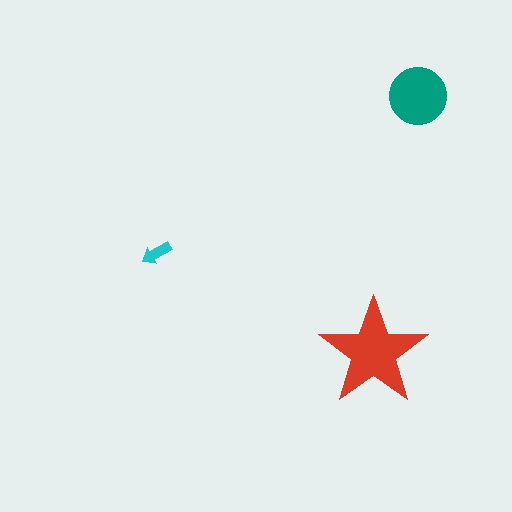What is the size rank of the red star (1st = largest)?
1st.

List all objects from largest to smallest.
The red star, the teal circle, the cyan arrow.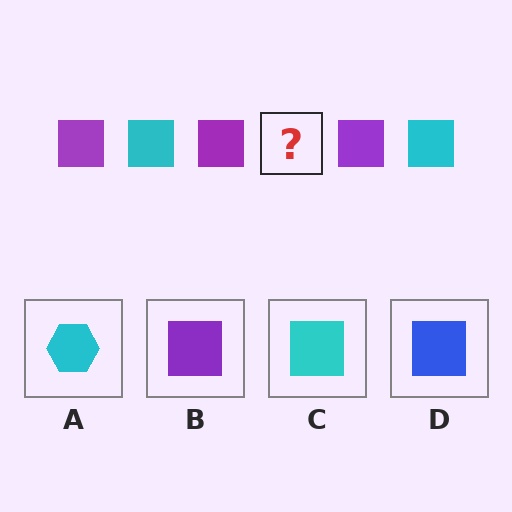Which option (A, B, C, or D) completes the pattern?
C.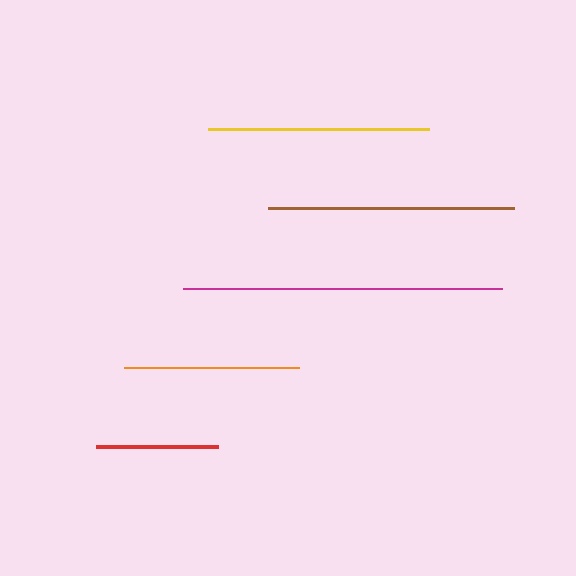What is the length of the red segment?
The red segment is approximately 121 pixels long.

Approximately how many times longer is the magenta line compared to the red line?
The magenta line is approximately 2.6 times the length of the red line.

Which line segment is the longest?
The magenta line is the longest at approximately 320 pixels.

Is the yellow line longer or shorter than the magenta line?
The magenta line is longer than the yellow line.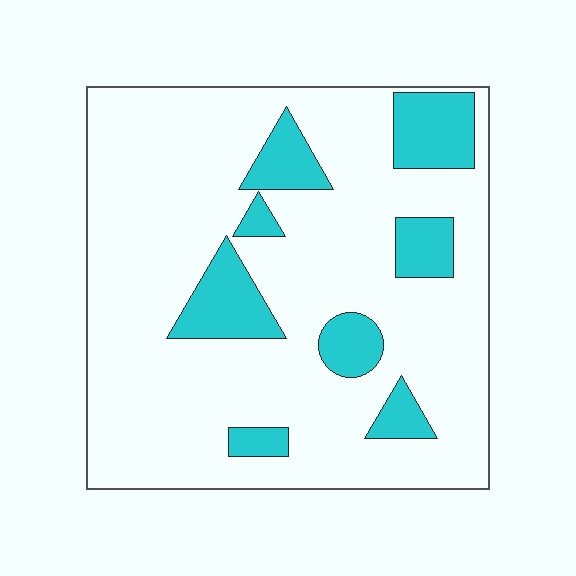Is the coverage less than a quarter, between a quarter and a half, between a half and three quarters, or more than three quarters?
Less than a quarter.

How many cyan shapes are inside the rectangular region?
8.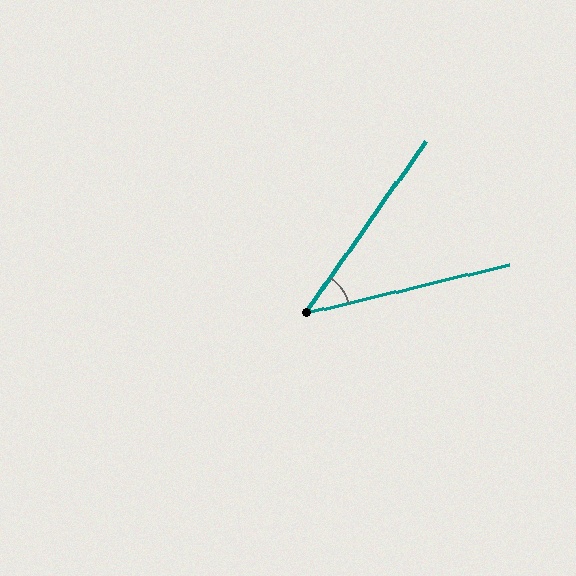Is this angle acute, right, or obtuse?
It is acute.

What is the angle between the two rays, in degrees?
Approximately 42 degrees.